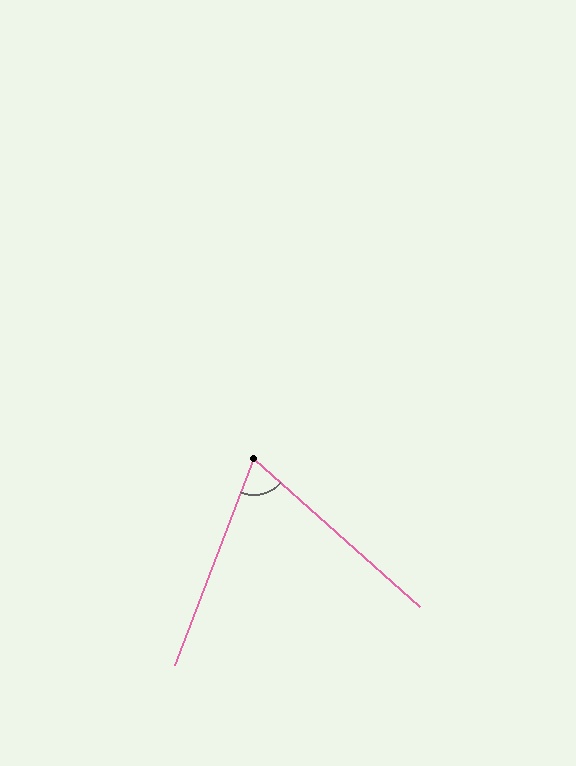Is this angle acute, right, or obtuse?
It is acute.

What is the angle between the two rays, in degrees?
Approximately 69 degrees.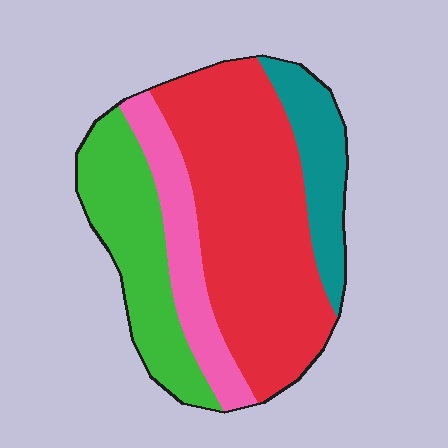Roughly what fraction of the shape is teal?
Teal takes up less than a sixth of the shape.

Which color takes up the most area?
Red, at roughly 50%.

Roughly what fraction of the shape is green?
Green takes up about one quarter (1/4) of the shape.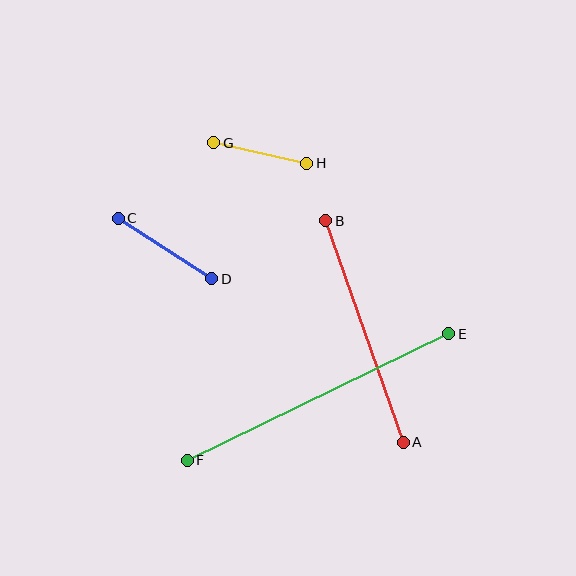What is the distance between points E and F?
The distance is approximately 290 pixels.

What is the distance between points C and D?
The distance is approximately 111 pixels.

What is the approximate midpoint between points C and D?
The midpoint is at approximately (165, 249) pixels.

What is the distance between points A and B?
The distance is approximately 235 pixels.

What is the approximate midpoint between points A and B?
The midpoint is at approximately (365, 331) pixels.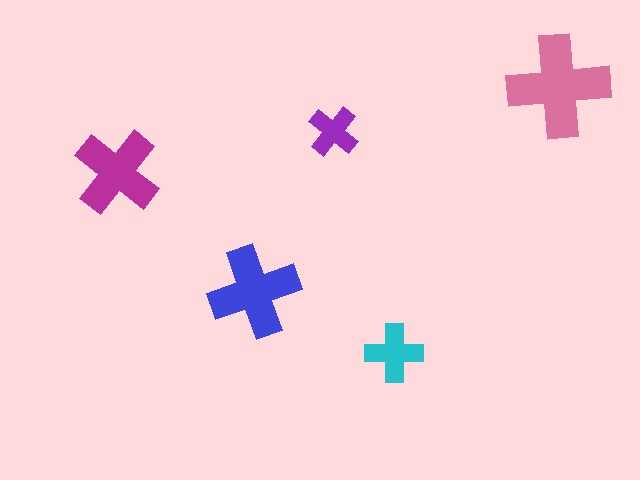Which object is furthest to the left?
The magenta cross is leftmost.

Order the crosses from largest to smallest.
the pink one, the blue one, the magenta one, the cyan one, the purple one.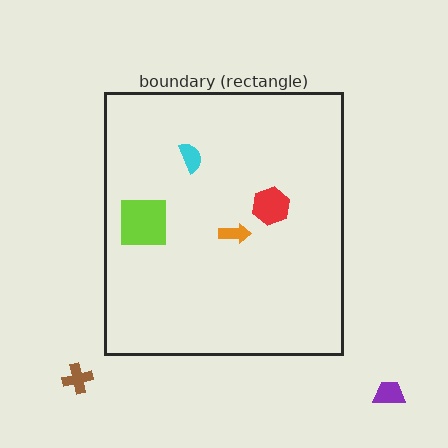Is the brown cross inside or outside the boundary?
Outside.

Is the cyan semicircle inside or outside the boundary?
Inside.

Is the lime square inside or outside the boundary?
Inside.